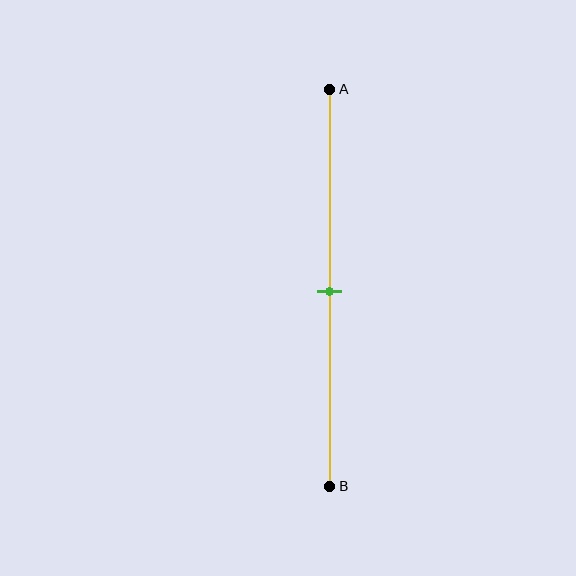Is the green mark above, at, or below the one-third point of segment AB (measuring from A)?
The green mark is below the one-third point of segment AB.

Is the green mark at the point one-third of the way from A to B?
No, the mark is at about 50% from A, not at the 33% one-third point.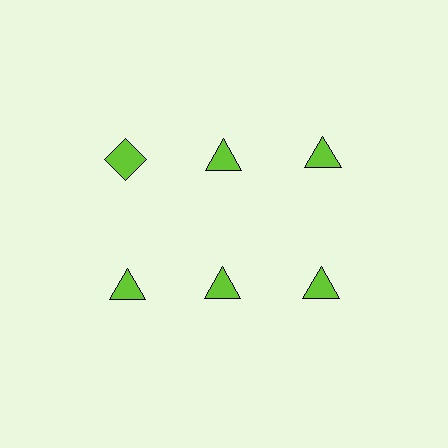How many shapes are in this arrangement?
There are 6 shapes arranged in a grid pattern.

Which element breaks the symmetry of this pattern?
The lime diamond in the top row, leftmost column breaks the symmetry. All other shapes are lime triangles.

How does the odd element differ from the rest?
It has a different shape: diamond instead of triangle.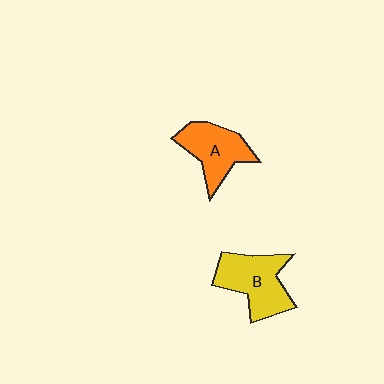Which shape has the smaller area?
Shape A (orange).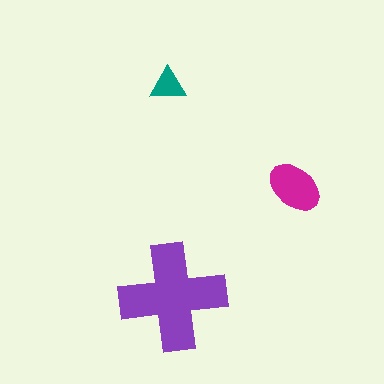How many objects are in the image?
There are 3 objects in the image.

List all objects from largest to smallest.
The purple cross, the magenta ellipse, the teal triangle.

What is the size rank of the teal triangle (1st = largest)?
3rd.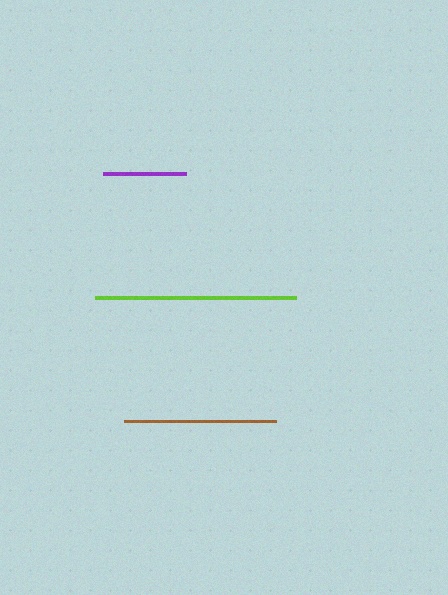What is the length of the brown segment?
The brown segment is approximately 152 pixels long.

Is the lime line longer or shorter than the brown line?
The lime line is longer than the brown line.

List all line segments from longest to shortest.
From longest to shortest: lime, brown, purple.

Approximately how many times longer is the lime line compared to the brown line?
The lime line is approximately 1.3 times the length of the brown line.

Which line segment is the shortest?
The purple line is the shortest at approximately 84 pixels.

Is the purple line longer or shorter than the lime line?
The lime line is longer than the purple line.